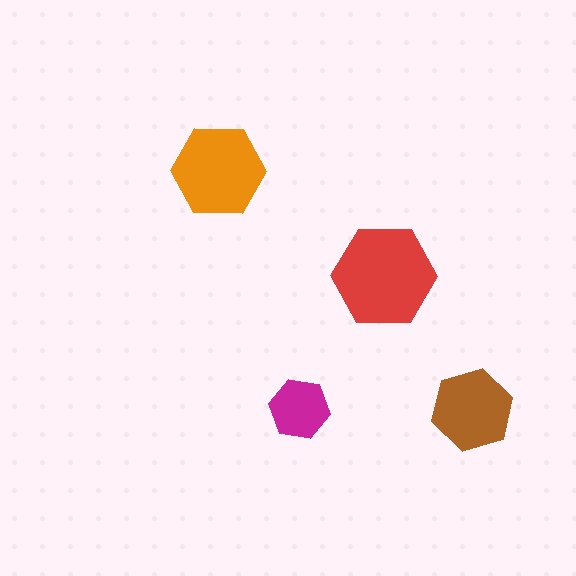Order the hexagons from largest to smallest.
the red one, the orange one, the brown one, the magenta one.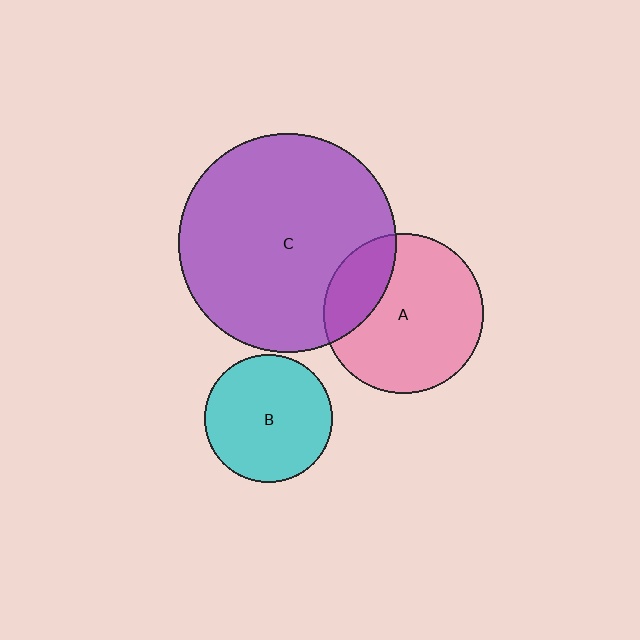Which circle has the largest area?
Circle C (purple).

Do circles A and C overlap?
Yes.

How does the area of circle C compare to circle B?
Approximately 2.9 times.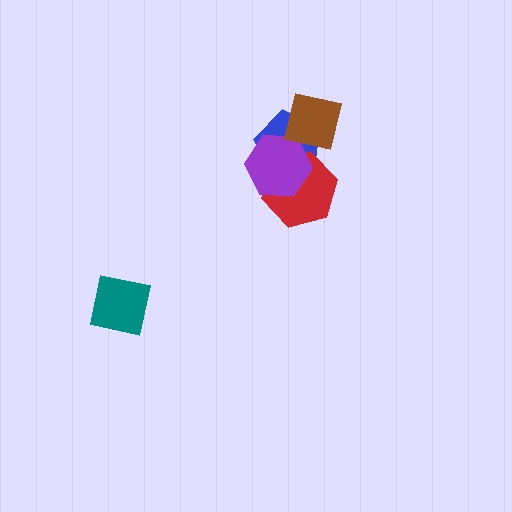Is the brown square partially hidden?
No, no other shape covers it.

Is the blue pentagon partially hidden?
Yes, it is partially covered by another shape.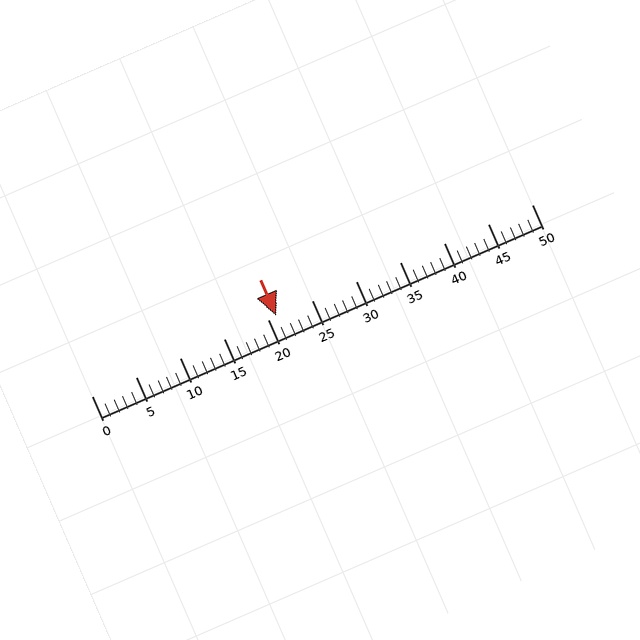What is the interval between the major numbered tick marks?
The major tick marks are spaced 5 units apart.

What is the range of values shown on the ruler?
The ruler shows values from 0 to 50.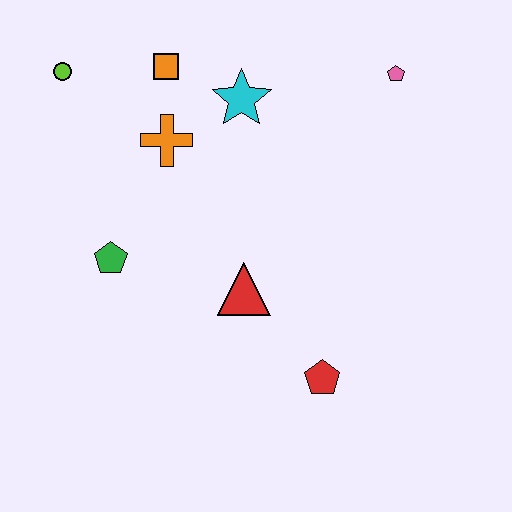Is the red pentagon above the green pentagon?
No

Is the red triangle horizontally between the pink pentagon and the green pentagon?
Yes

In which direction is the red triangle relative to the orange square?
The red triangle is below the orange square.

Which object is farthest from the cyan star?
The red pentagon is farthest from the cyan star.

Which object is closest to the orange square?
The orange cross is closest to the orange square.